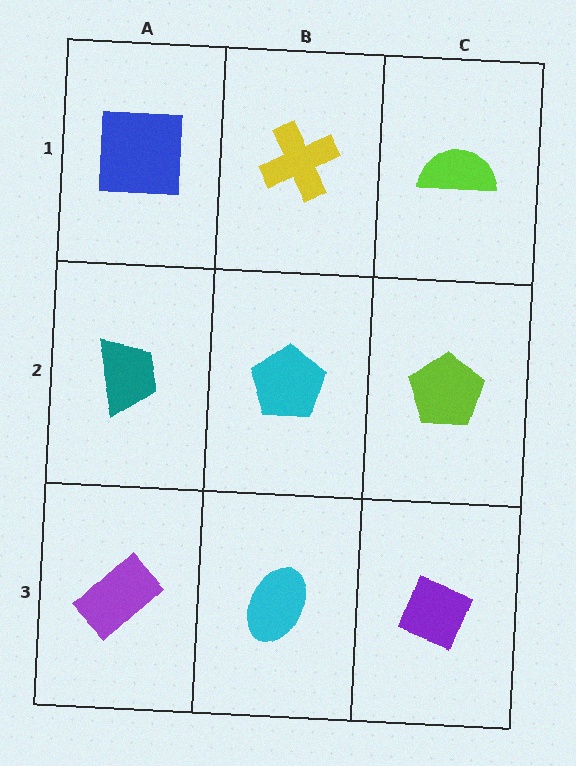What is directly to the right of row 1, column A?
A yellow cross.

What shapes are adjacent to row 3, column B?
A cyan pentagon (row 2, column B), a purple rectangle (row 3, column A), a purple diamond (row 3, column C).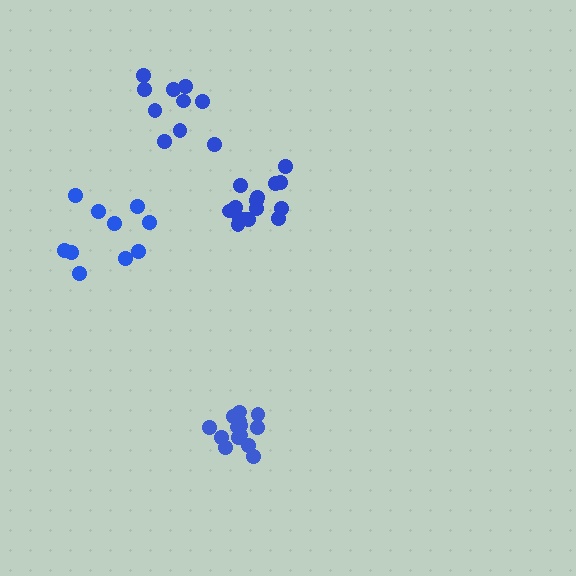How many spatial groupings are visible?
There are 4 spatial groupings.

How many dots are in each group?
Group 1: 10 dots, Group 2: 15 dots, Group 3: 10 dots, Group 4: 14 dots (49 total).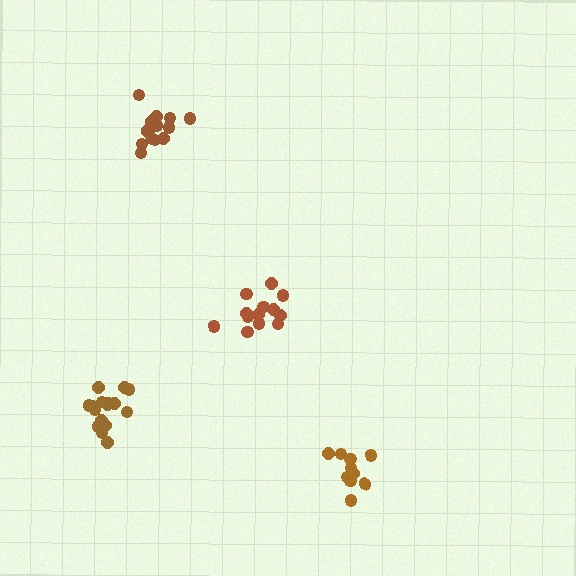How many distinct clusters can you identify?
There are 4 distinct clusters.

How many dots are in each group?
Group 1: 16 dots, Group 2: 16 dots, Group 3: 10 dots, Group 4: 13 dots (55 total).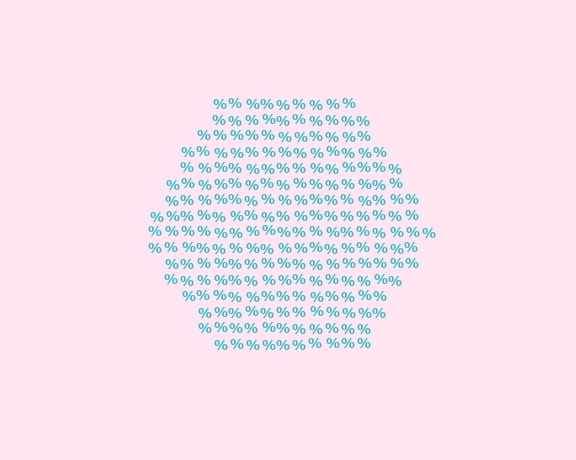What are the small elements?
The small elements are percent signs.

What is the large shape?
The large shape is a hexagon.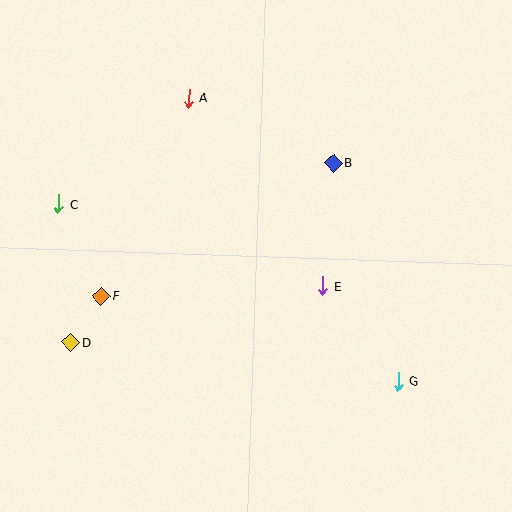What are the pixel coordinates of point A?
Point A is at (189, 98).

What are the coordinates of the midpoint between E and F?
The midpoint between E and F is at (212, 291).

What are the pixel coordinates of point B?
Point B is at (333, 163).